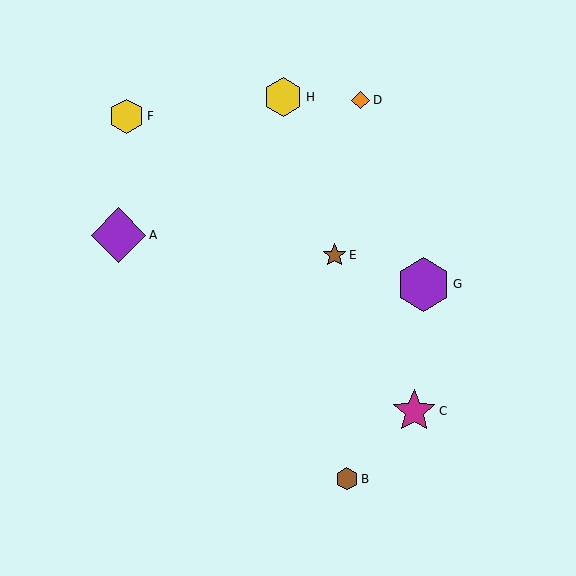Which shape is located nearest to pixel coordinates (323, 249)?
The brown star (labeled E) at (335, 255) is nearest to that location.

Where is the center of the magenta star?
The center of the magenta star is at (414, 411).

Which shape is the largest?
The purple diamond (labeled A) is the largest.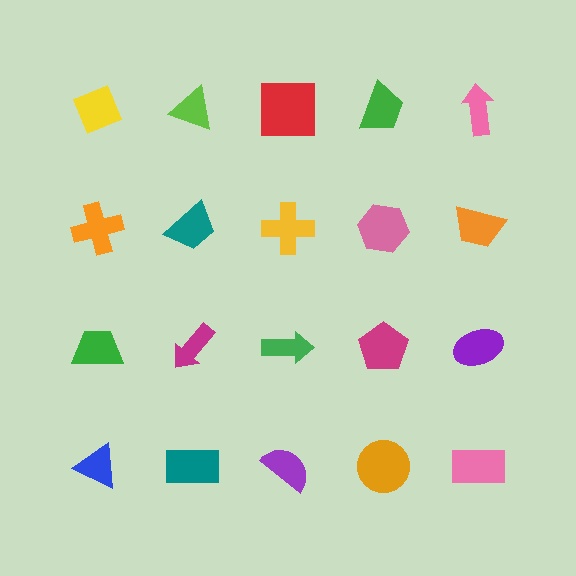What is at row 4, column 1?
A blue triangle.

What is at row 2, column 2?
A teal trapezoid.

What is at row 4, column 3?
A purple semicircle.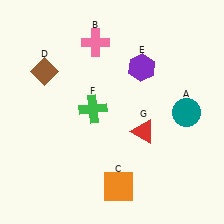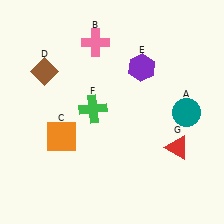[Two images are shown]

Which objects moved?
The objects that moved are: the orange square (C), the red triangle (G).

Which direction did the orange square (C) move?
The orange square (C) moved left.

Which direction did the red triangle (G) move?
The red triangle (G) moved right.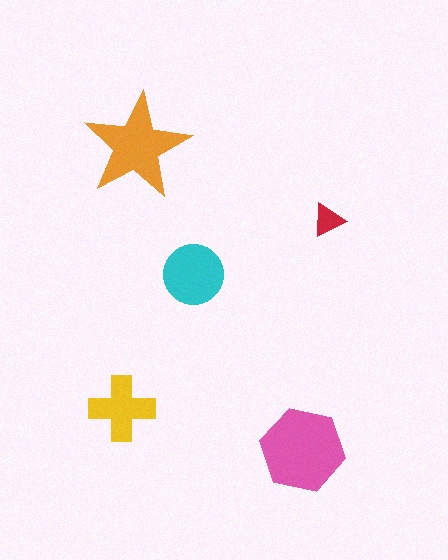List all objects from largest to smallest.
The pink hexagon, the orange star, the cyan circle, the yellow cross, the red triangle.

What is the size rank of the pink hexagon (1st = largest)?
1st.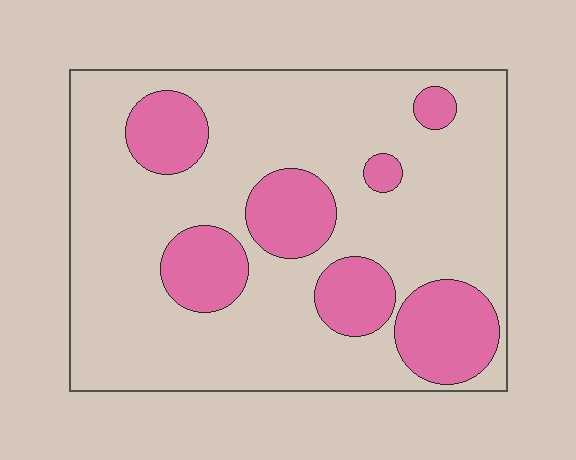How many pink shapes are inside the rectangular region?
7.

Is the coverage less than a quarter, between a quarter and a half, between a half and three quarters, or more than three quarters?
Less than a quarter.